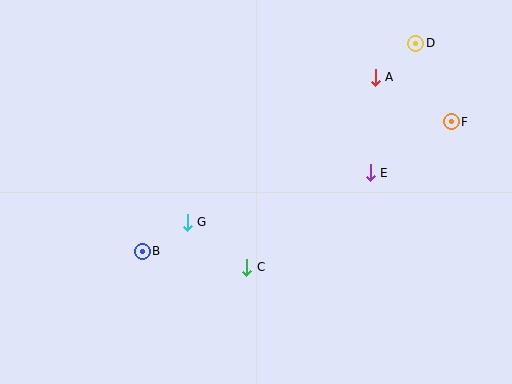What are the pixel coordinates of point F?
Point F is at (451, 122).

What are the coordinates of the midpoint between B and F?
The midpoint between B and F is at (297, 186).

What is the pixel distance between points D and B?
The distance between D and B is 344 pixels.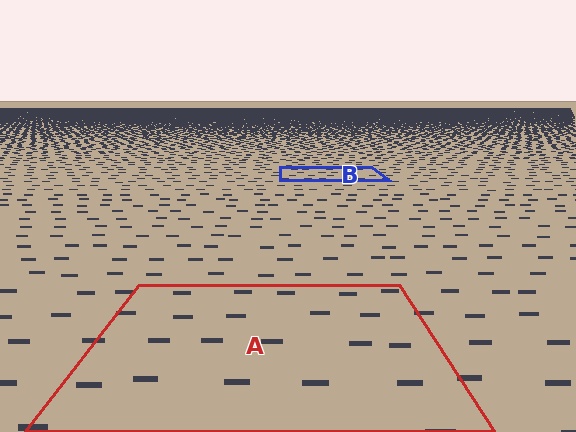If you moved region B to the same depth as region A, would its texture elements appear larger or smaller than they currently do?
They would appear larger. At a closer depth, the same texture elements are projected at a bigger on-screen size.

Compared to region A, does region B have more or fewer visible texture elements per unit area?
Region B has more texture elements per unit area — they are packed more densely because it is farther away.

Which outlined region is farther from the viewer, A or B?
Region B is farther from the viewer — the texture elements inside it appear smaller and more densely packed.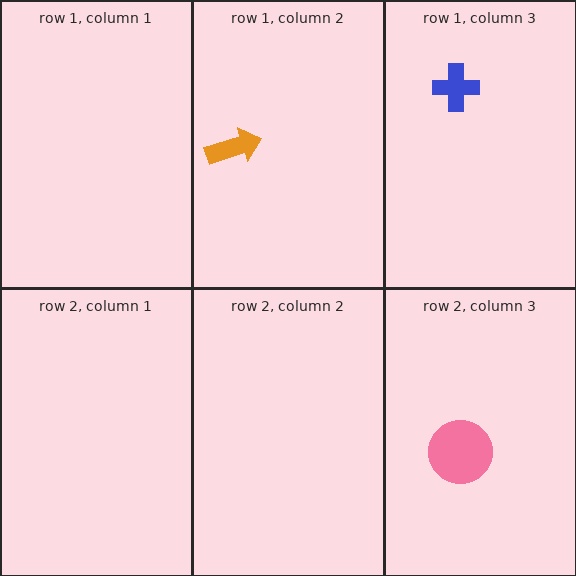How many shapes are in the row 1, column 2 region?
1.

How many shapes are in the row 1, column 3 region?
1.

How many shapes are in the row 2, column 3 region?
1.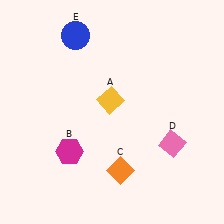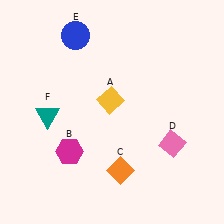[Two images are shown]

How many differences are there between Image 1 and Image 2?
There is 1 difference between the two images.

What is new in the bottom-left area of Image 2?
A teal triangle (F) was added in the bottom-left area of Image 2.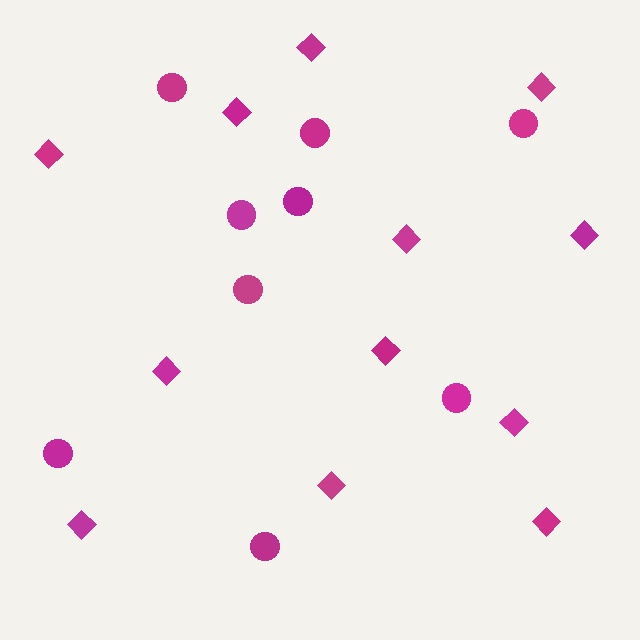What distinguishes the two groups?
There are 2 groups: one group of circles (9) and one group of diamonds (12).